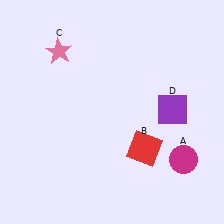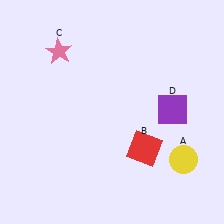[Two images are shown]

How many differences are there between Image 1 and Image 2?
There is 1 difference between the two images.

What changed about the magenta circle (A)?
In Image 1, A is magenta. In Image 2, it changed to yellow.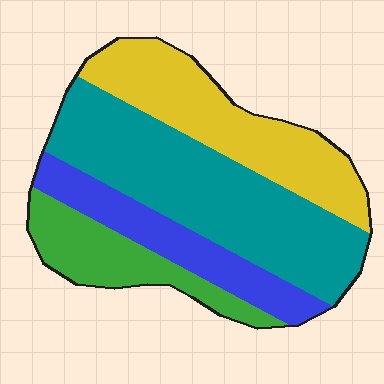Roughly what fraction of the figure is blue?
Blue takes up about one sixth (1/6) of the figure.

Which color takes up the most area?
Teal, at roughly 40%.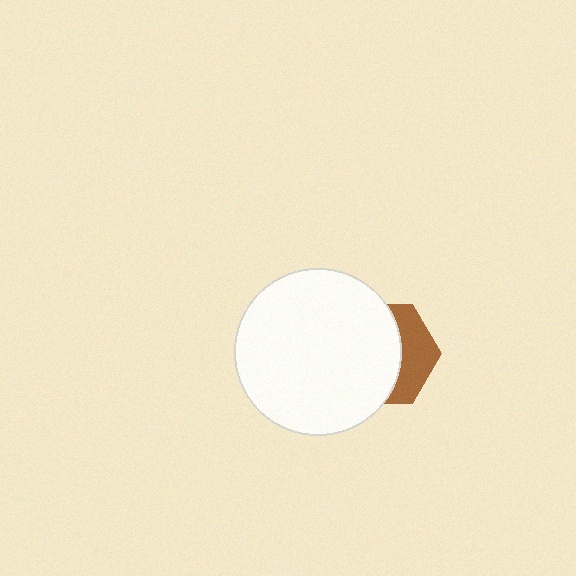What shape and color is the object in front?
The object in front is a white circle.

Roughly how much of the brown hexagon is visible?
A small part of it is visible (roughly 36%).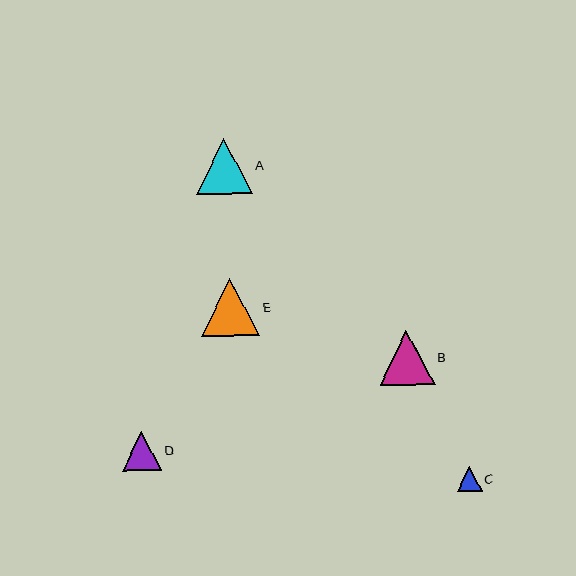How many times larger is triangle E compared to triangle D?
Triangle E is approximately 1.5 times the size of triangle D.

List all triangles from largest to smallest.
From largest to smallest: E, A, B, D, C.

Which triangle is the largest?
Triangle E is the largest with a size of approximately 58 pixels.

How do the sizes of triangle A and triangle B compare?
Triangle A and triangle B are approximately the same size.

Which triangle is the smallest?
Triangle C is the smallest with a size of approximately 24 pixels.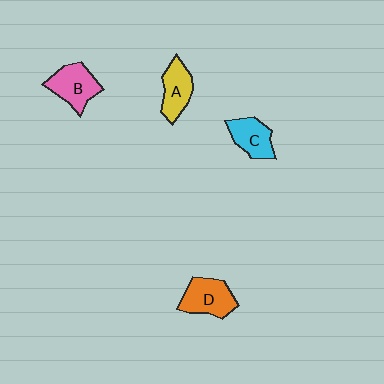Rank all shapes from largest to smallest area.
From largest to smallest: D (orange), B (pink), A (yellow), C (cyan).